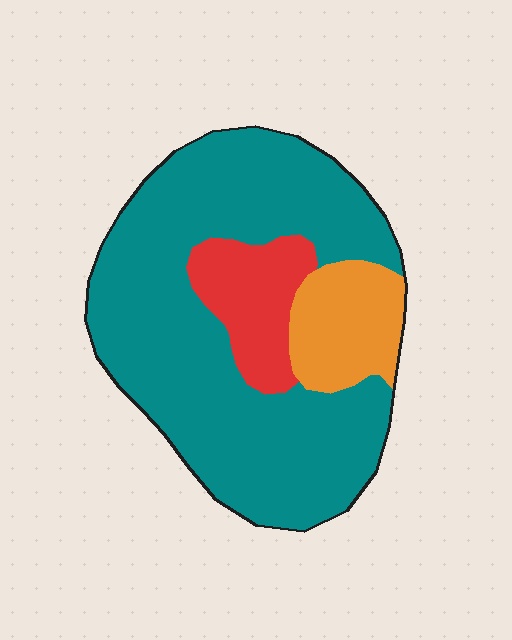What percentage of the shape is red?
Red takes up about one eighth (1/8) of the shape.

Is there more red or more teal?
Teal.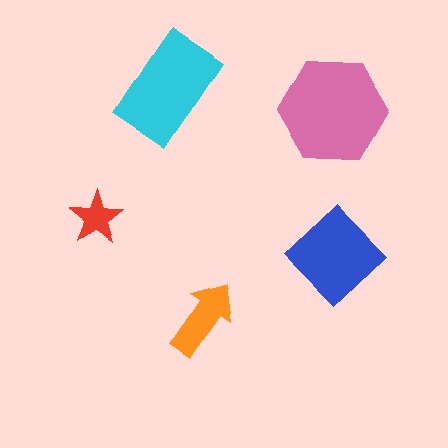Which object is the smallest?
The red star.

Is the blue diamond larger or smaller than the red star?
Larger.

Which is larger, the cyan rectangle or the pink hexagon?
The pink hexagon.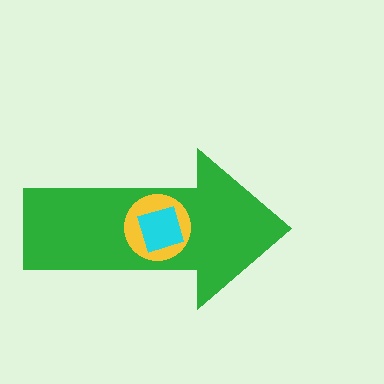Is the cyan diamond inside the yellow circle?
Yes.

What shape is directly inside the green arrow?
The yellow circle.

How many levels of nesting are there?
3.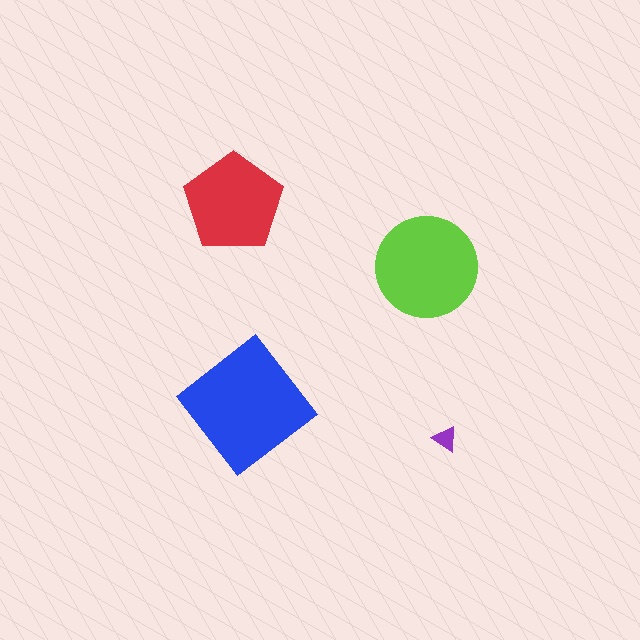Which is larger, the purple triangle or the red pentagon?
The red pentagon.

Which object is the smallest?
The purple triangle.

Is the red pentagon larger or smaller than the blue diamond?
Smaller.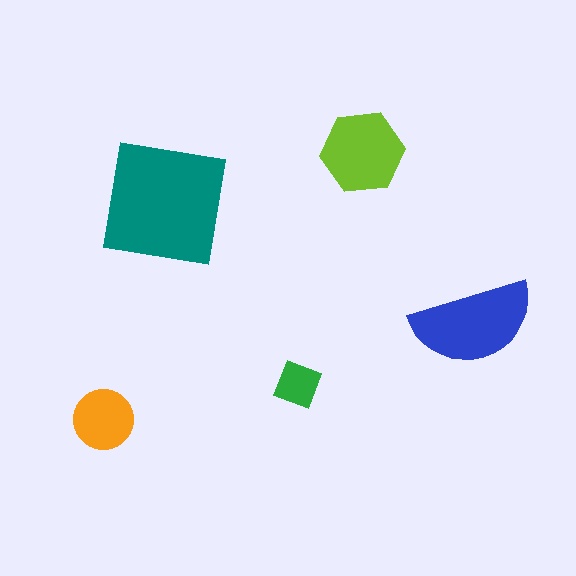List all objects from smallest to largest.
The green diamond, the orange circle, the lime hexagon, the blue semicircle, the teal square.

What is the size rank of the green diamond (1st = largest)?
5th.